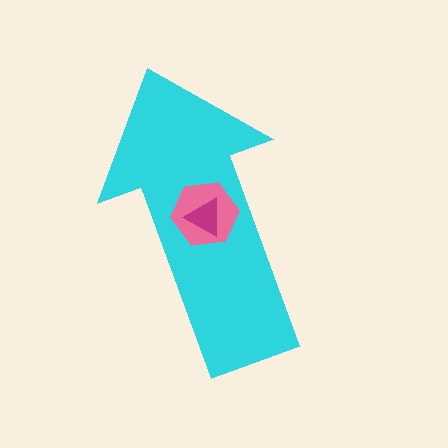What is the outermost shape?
The cyan arrow.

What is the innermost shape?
The magenta triangle.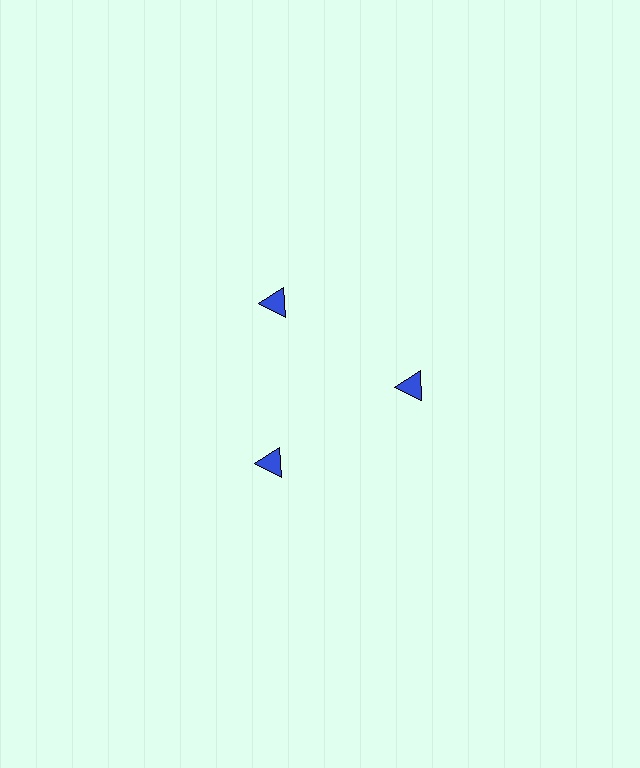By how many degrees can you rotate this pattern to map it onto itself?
The pattern maps onto itself every 120 degrees of rotation.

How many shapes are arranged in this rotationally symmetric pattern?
There are 3 shapes, arranged in 3 groups of 1.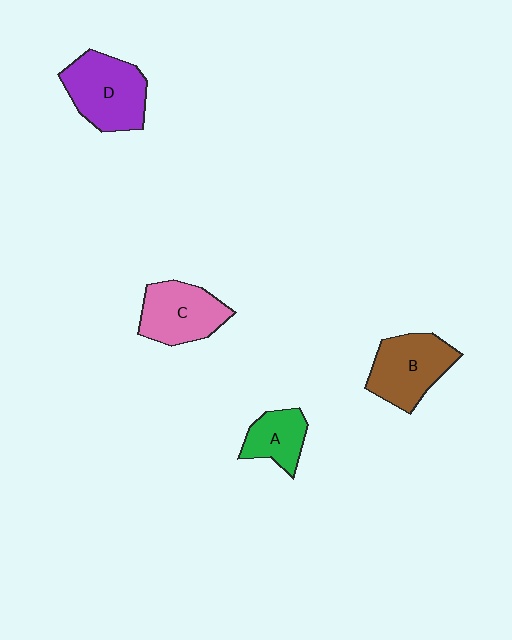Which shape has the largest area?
Shape D (purple).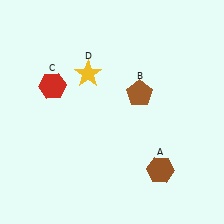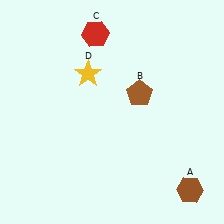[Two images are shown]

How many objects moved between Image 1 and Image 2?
2 objects moved between the two images.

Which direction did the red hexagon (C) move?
The red hexagon (C) moved up.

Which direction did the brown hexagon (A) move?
The brown hexagon (A) moved right.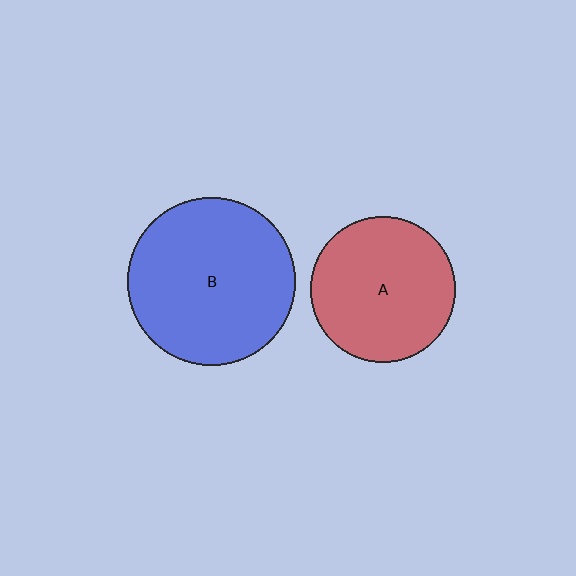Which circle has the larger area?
Circle B (blue).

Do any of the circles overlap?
No, none of the circles overlap.